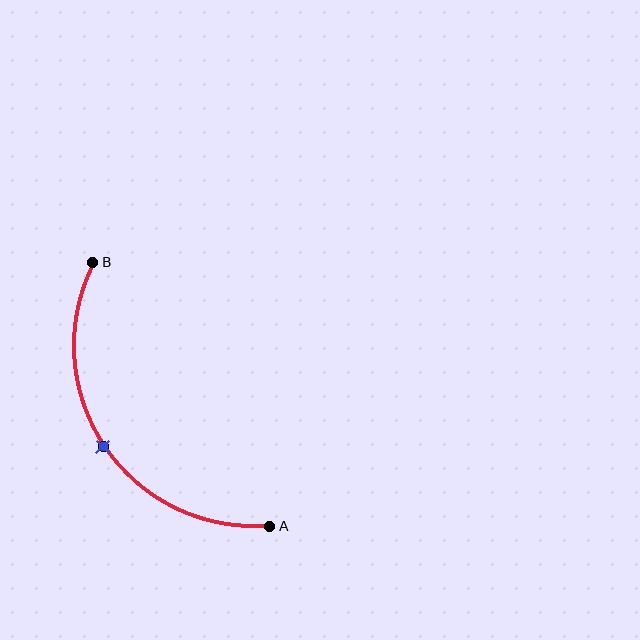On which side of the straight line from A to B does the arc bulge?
The arc bulges below and to the left of the straight line connecting A and B.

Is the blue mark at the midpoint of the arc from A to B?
Yes. The blue mark lies on the arc at equal arc-length from both A and B — it is the arc midpoint.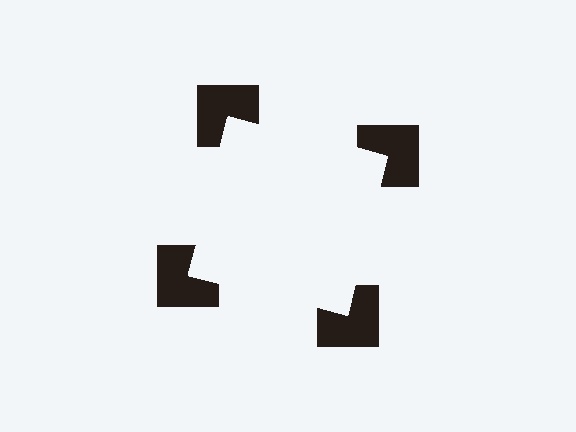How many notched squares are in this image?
There are 4 — one at each vertex of the illusory square.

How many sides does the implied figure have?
4 sides.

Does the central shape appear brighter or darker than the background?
It typically appears slightly brighter than the background, even though no actual brightness change is drawn.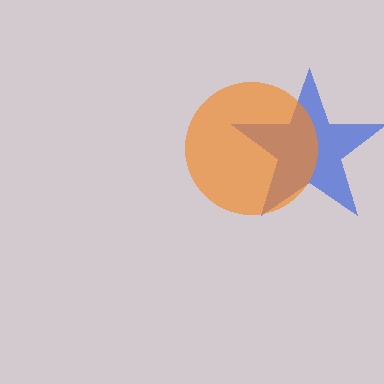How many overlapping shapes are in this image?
There are 2 overlapping shapes in the image.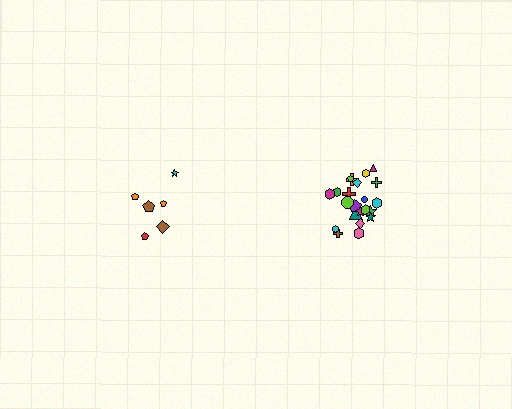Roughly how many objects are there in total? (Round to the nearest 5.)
Roughly 30 objects in total.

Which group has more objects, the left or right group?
The right group.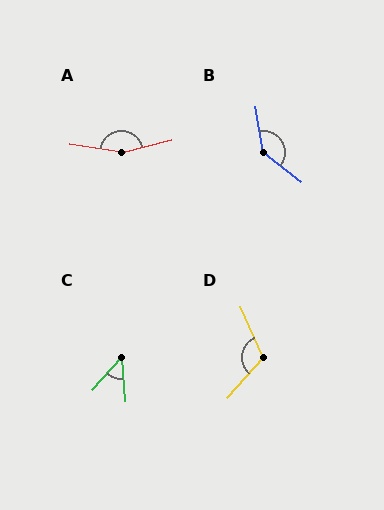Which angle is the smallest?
C, at approximately 46 degrees.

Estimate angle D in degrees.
Approximately 114 degrees.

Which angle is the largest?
A, at approximately 156 degrees.